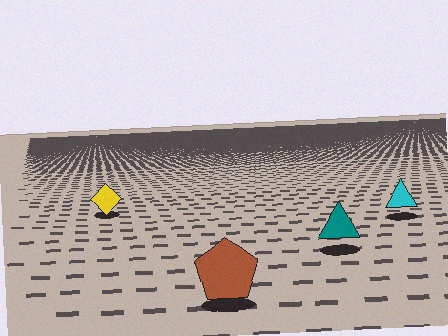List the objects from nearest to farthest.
From nearest to farthest: the brown pentagon, the teal triangle, the cyan triangle, the yellow diamond.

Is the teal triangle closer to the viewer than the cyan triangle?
Yes. The teal triangle is closer — you can tell from the texture gradient: the ground texture is coarser near it.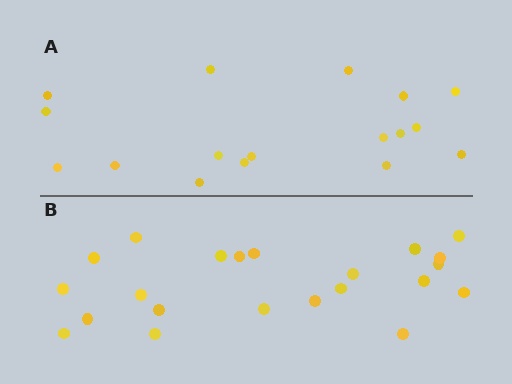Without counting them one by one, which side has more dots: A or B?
Region B (the bottom region) has more dots.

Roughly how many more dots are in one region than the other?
Region B has about 5 more dots than region A.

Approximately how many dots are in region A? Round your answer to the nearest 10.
About 20 dots. (The exact count is 17, which rounds to 20.)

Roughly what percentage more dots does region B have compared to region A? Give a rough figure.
About 30% more.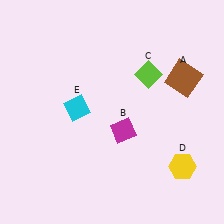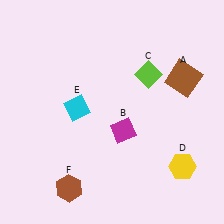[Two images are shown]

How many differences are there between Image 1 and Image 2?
There is 1 difference between the two images.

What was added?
A brown hexagon (F) was added in Image 2.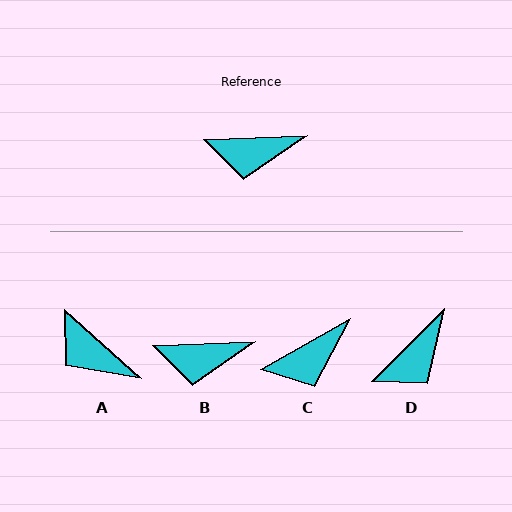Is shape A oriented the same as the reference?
No, it is off by about 44 degrees.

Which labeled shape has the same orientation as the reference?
B.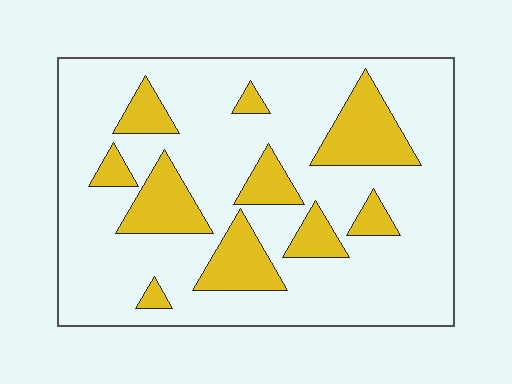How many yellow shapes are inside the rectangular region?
10.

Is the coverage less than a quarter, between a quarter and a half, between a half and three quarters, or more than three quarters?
Less than a quarter.